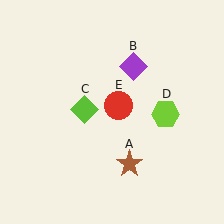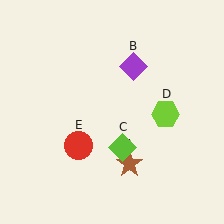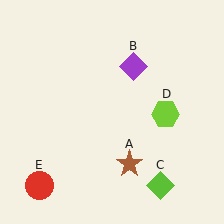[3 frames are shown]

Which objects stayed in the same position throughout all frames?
Brown star (object A) and purple diamond (object B) and lime hexagon (object D) remained stationary.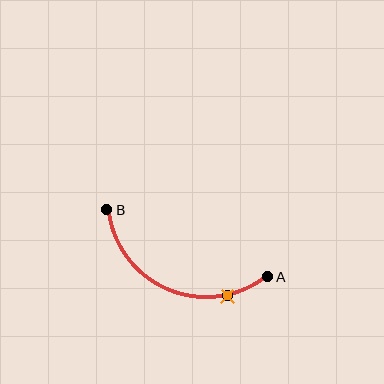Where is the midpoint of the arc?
The arc midpoint is the point on the curve farthest from the straight line joining A and B. It sits below that line.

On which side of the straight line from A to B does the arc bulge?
The arc bulges below the straight line connecting A and B.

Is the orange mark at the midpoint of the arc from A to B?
No. The orange mark lies on the arc but is closer to endpoint A. The arc midpoint would be at the point on the curve equidistant along the arc from both A and B.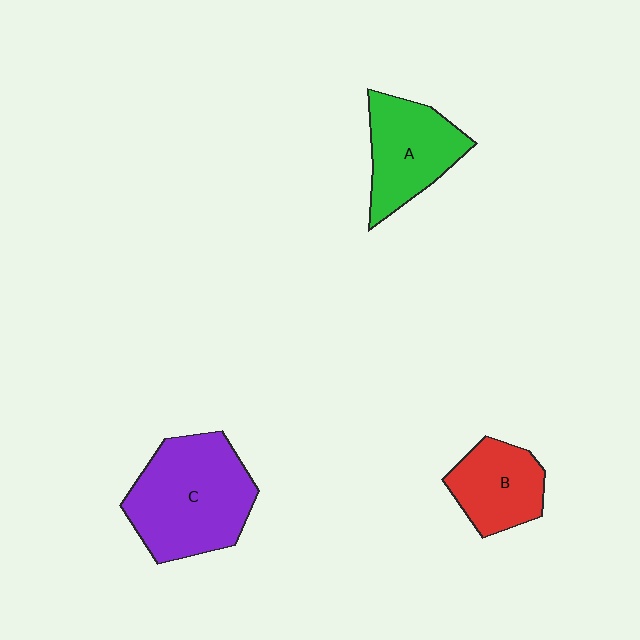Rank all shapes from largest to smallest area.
From largest to smallest: C (purple), A (green), B (red).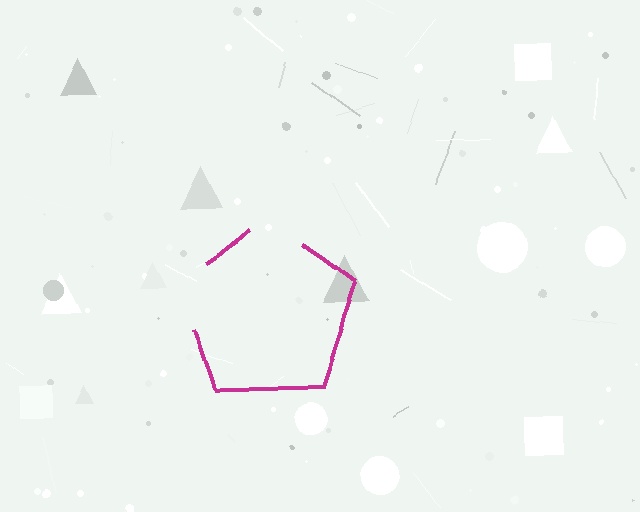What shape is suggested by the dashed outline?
The dashed outline suggests a pentagon.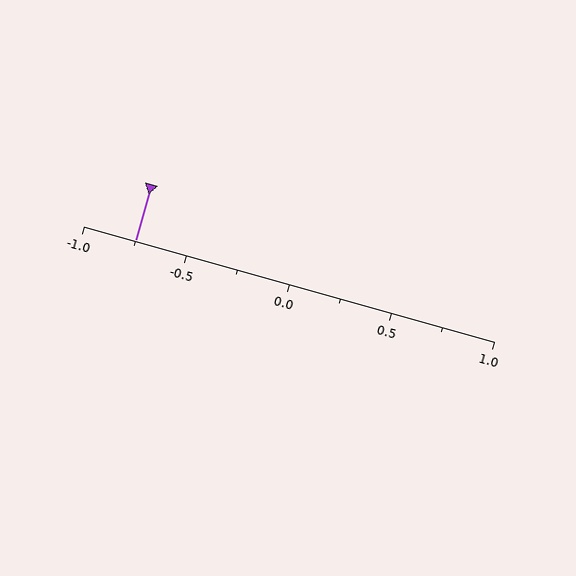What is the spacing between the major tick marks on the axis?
The major ticks are spaced 0.5 apart.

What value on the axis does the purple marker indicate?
The marker indicates approximately -0.75.